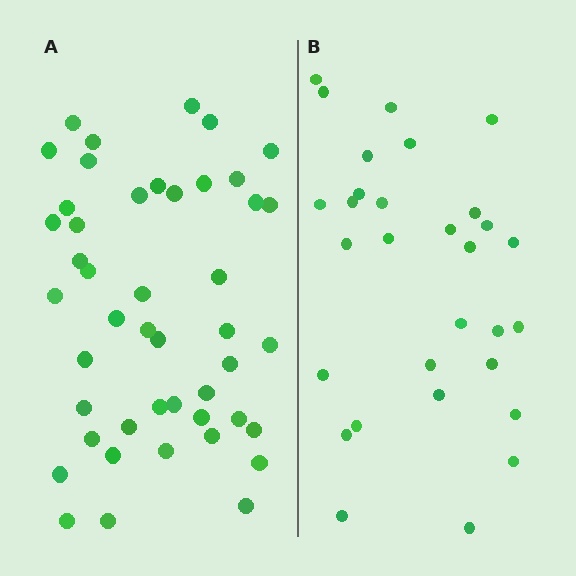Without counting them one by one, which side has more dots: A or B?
Region A (the left region) has more dots.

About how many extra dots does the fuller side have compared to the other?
Region A has approximately 15 more dots than region B.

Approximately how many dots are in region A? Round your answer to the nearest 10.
About 50 dots. (The exact count is 46, which rounds to 50.)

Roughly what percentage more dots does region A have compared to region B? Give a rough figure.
About 55% more.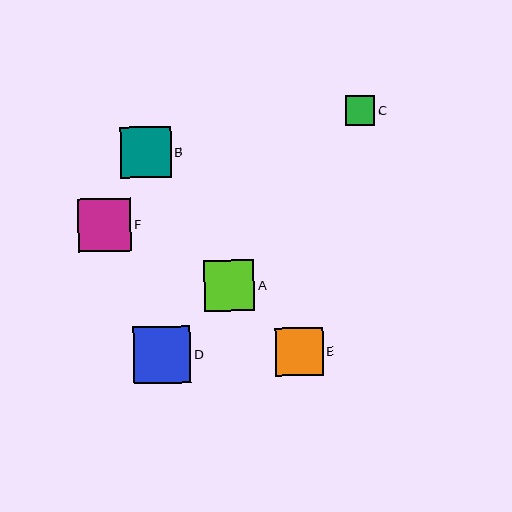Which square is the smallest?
Square C is the smallest with a size of approximately 29 pixels.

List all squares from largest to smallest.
From largest to smallest: D, F, A, B, E, C.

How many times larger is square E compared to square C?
Square E is approximately 1.6 times the size of square C.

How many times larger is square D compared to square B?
Square D is approximately 1.1 times the size of square B.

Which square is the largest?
Square D is the largest with a size of approximately 57 pixels.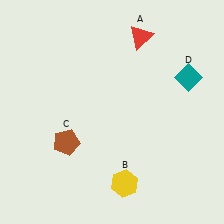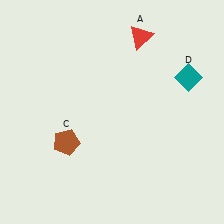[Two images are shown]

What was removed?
The yellow hexagon (B) was removed in Image 2.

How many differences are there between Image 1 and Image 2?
There is 1 difference between the two images.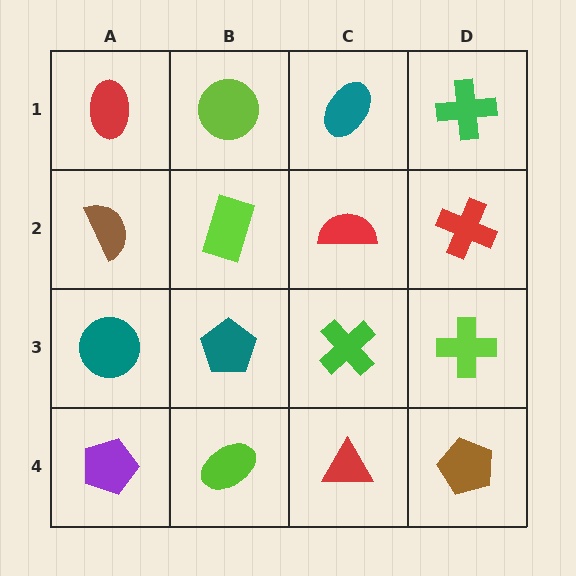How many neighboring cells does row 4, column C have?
3.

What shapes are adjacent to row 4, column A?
A teal circle (row 3, column A), a lime ellipse (row 4, column B).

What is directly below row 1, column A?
A brown semicircle.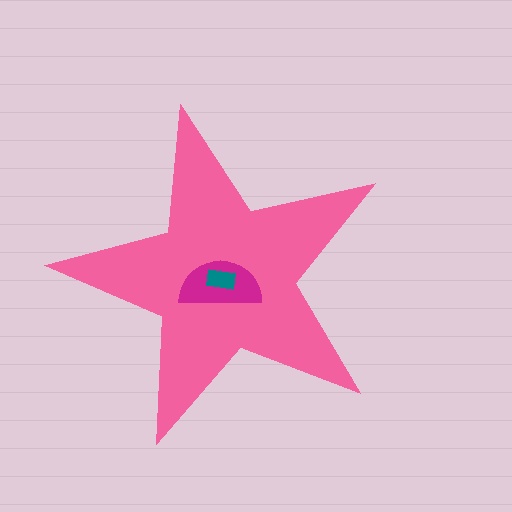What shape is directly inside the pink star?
The magenta semicircle.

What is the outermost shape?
The pink star.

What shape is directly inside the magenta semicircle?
The teal rectangle.